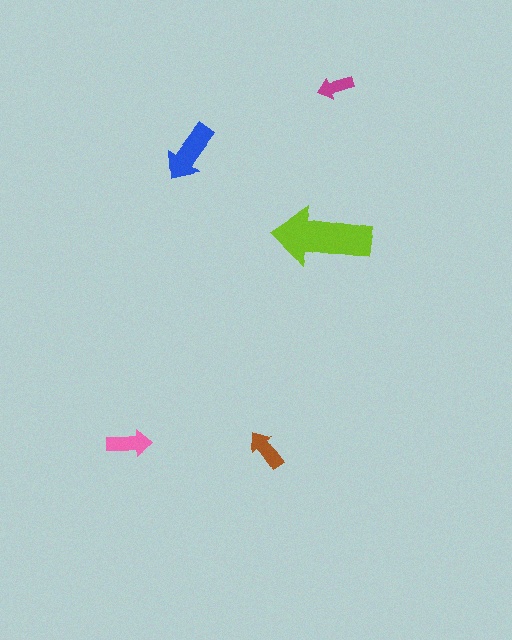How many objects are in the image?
There are 5 objects in the image.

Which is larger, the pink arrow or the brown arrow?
The pink one.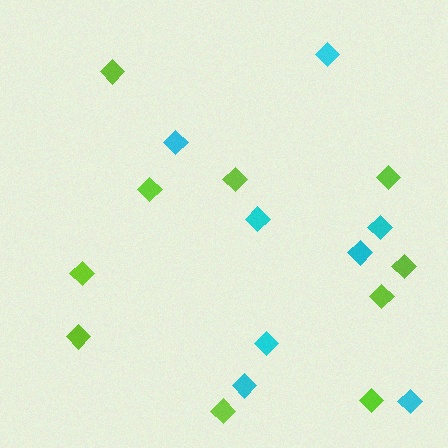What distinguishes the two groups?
There are 2 groups: one group of lime diamonds (10) and one group of cyan diamonds (8).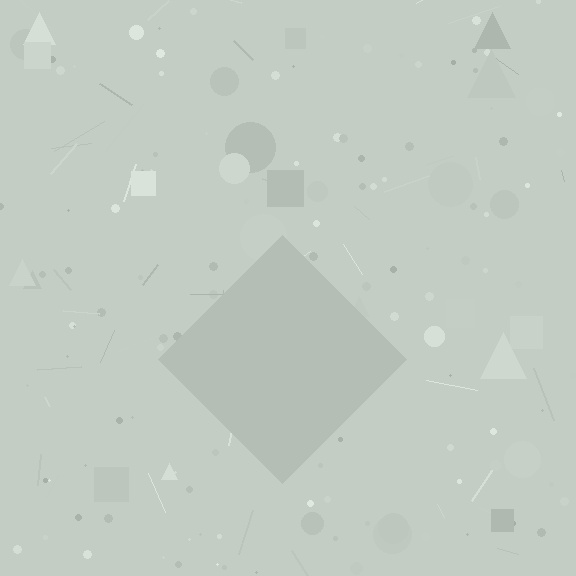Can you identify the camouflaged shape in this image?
The camouflaged shape is a diamond.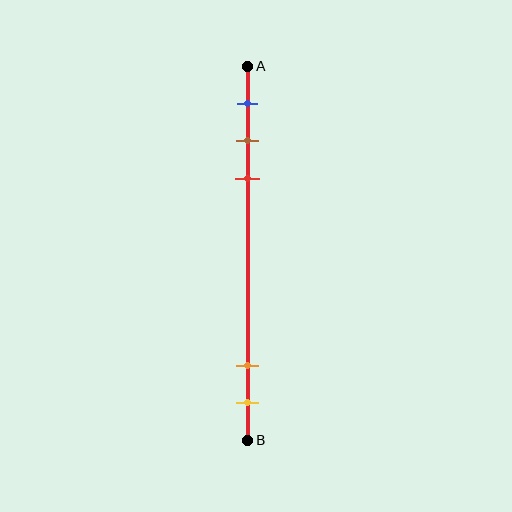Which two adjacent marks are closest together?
The brown and red marks are the closest adjacent pair.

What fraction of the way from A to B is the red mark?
The red mark is approximately 30% (0.3) of the way from A to B.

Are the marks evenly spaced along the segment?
No, the marks are not evenly spaced.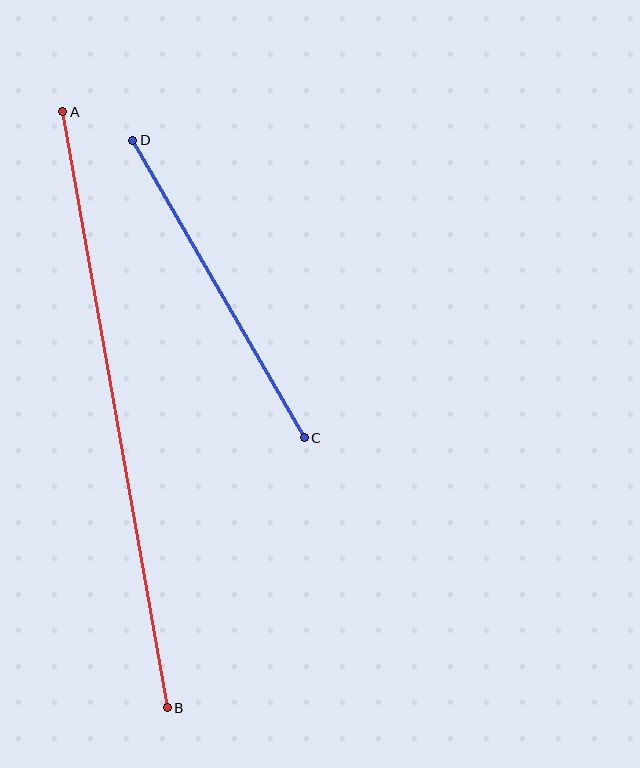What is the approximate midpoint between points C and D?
The midpoint is at approximately (218, 289) pixels.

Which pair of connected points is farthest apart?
Points A and B are farthest apart.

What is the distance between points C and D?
The distance is approximately 343 pixels.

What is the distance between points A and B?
The distance is approximately 605 pixels.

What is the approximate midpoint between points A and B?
The midpoint is at approximately (115, 410) pixels.